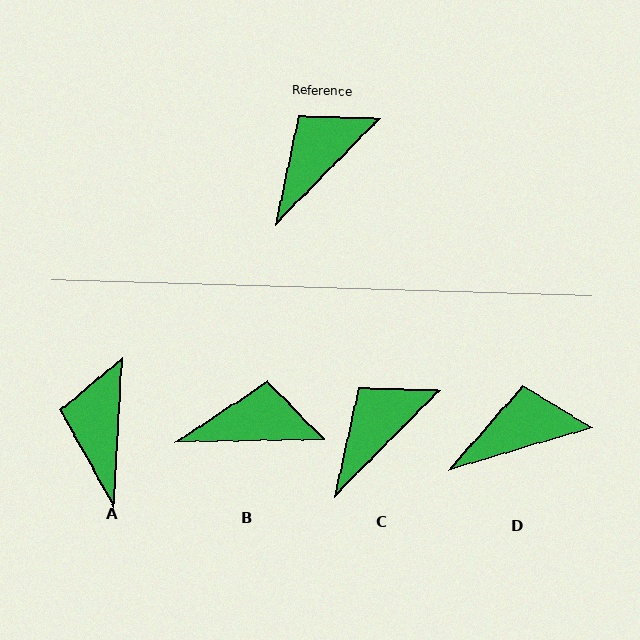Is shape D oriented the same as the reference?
No, it is off by about 29 degrees.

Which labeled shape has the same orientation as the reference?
C.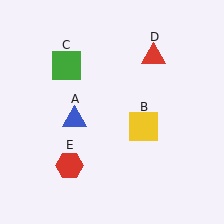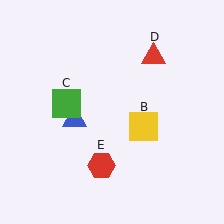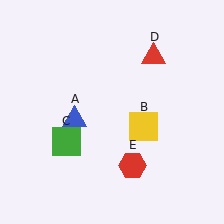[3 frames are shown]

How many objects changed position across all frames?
2 objects changed position: green square (object C), red hexagon (object E).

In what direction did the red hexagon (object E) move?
The red hexagon (object E) moved right.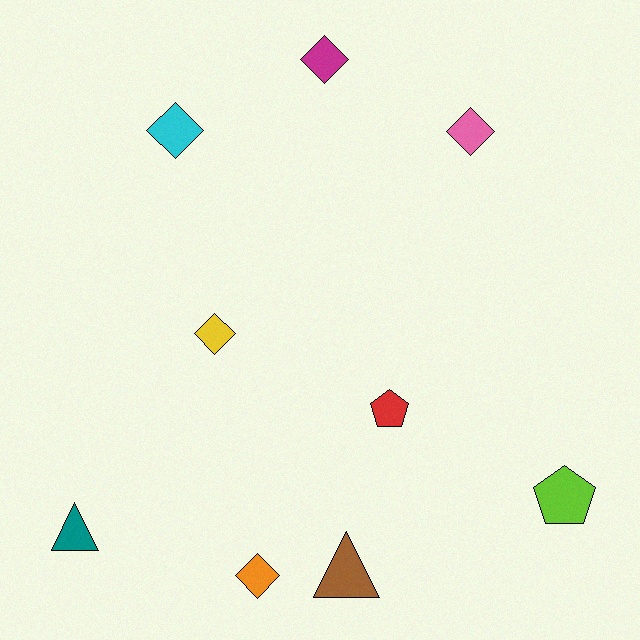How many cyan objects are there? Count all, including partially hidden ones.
There is 1 cyan object.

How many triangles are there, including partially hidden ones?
There are 2 triangles.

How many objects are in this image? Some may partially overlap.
There are 9 objects.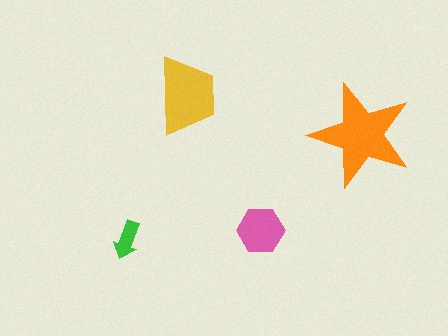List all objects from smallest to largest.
The green arrow, the pink hexagon, the yellow trapezoid, the orange star.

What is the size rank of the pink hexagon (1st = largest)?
3rd.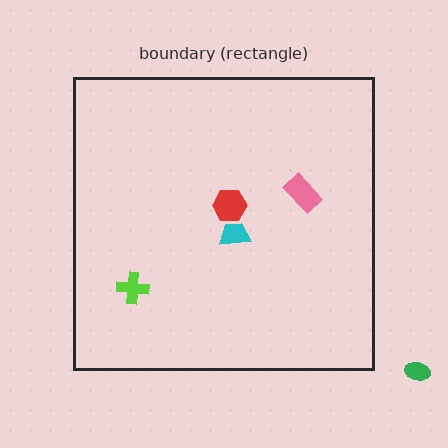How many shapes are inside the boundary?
4 inside, 1 outside.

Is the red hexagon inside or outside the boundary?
Inside.